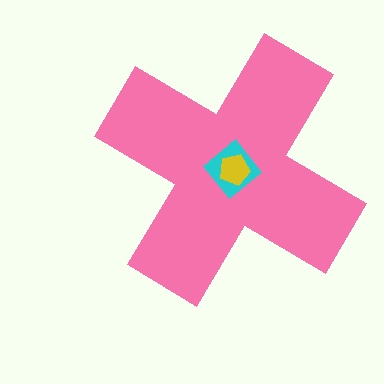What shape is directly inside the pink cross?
The cyan diamond.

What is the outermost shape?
The pink cross.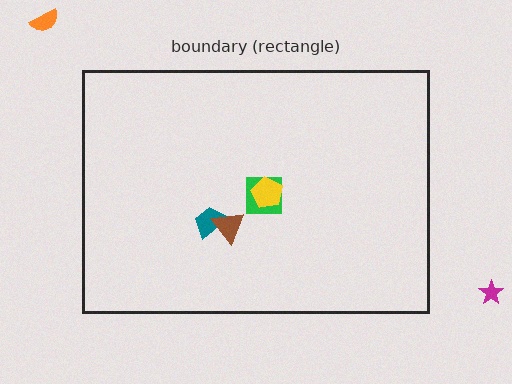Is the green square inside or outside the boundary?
Inside.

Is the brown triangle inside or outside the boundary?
Inside.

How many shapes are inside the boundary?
4 inside, 2 outside.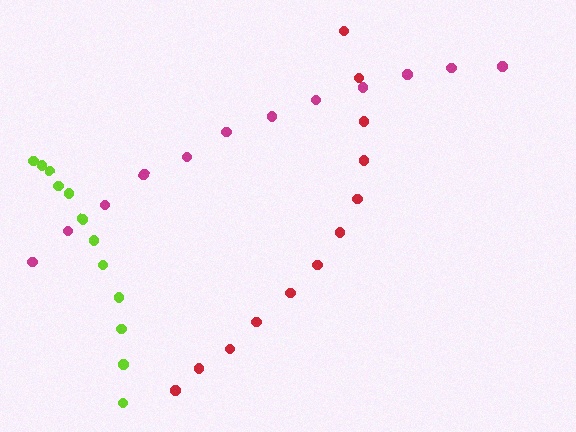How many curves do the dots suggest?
There are 3 distinct paths.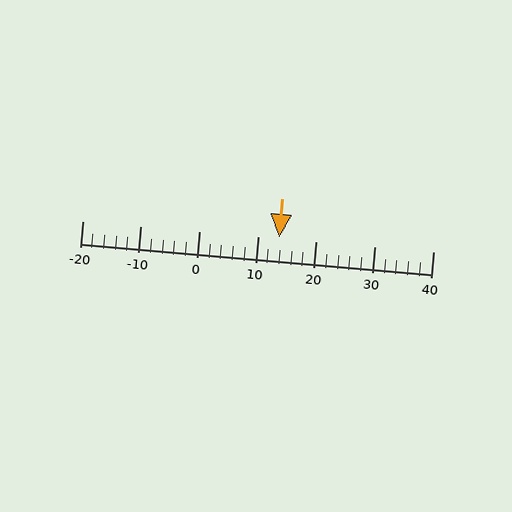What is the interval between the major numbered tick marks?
The major tick marks are spaced 10 units apart.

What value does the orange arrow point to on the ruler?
The orange arrow points to approximately 14.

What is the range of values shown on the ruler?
The ruler shows values from -20 to 40.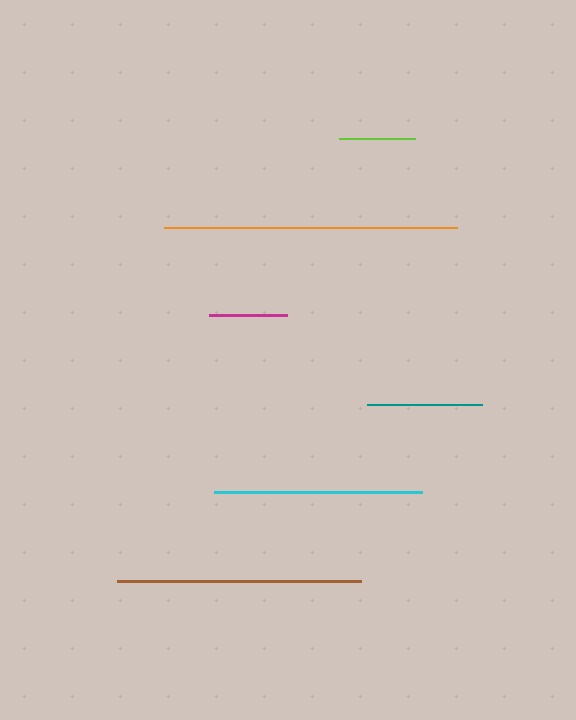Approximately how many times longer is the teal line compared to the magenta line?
The teal line is approximately 1.5 times the length of the magenta line.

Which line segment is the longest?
The orange line is the longest at approximately 293 pixels.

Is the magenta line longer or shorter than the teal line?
The teal line is longer than the magenta line.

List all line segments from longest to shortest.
From longest to shortest: orange, brown, cyan, teal, magenta, lime.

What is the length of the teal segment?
The teal segment is approximately 115 pixels long.